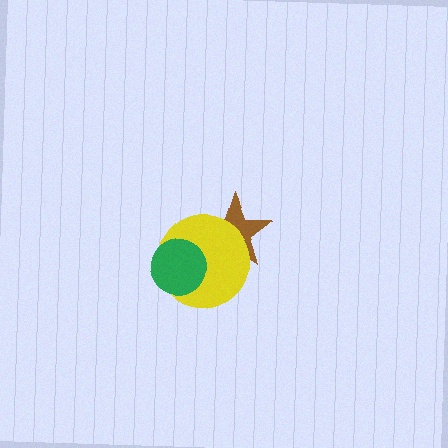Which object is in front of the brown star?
The yellow circle is in front of the brown star.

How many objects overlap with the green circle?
1 object overlaps with the green circle.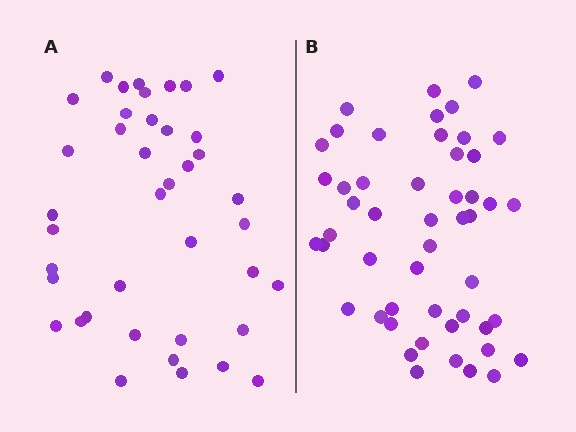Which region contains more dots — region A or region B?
Region B (the right region) has more dots.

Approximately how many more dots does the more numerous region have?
Region B has roughly 10 or so more dots than region A.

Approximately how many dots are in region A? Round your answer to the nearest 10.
About 40 dots.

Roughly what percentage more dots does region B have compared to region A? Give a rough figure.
About 25% more.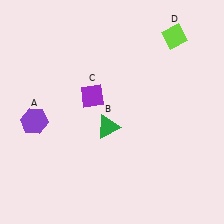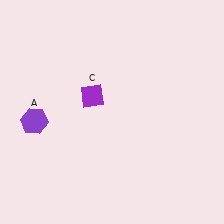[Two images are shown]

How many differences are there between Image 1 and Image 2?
There are 2 differences between the two images.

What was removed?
The lime diamond (D), the green triangle (B) were removed in Image 2.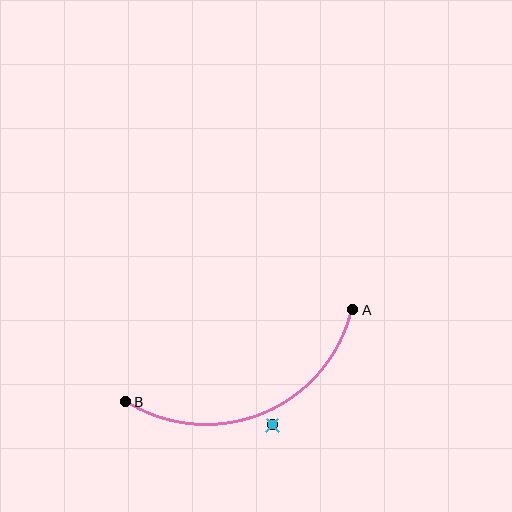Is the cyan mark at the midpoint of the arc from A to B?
No — the cyan mark does not lie on the arc at all. It sits slightly outside the curve.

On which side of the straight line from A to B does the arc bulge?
The arc bulges below the straight line connecting A and B.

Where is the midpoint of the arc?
The arc midpoint is the point on the curve farthest from the straight line joining A and B. It sits below that line.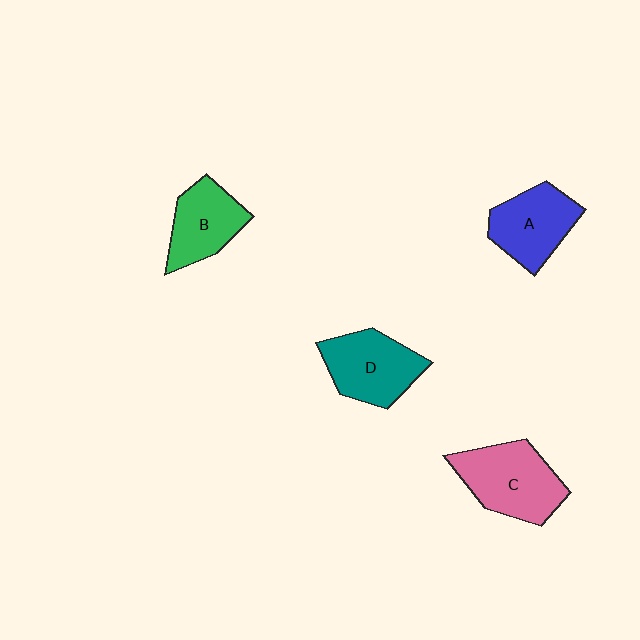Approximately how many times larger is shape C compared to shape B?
Approximately 1.3 times.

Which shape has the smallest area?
Shape B (green).